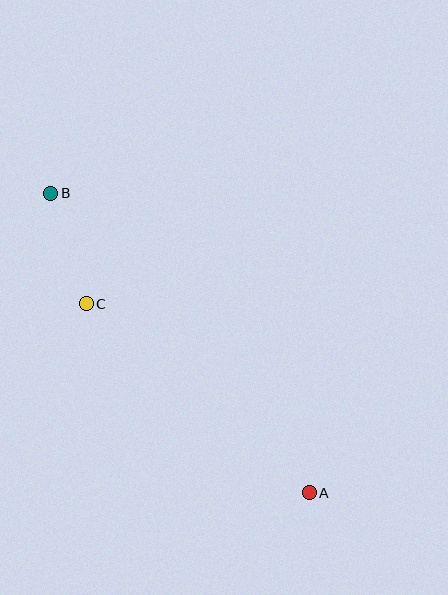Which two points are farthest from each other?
Points A and B are farthest from each other.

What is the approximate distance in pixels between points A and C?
The distance between A and C is approximately 292 pixels.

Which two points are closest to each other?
Points B and C are closest to each other.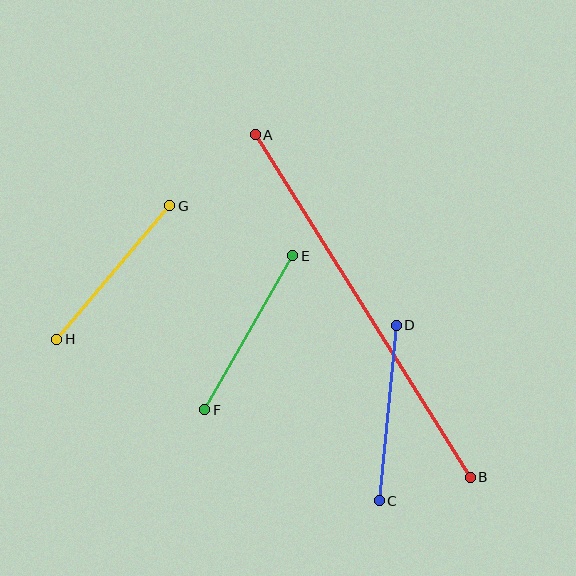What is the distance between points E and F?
The distance is approximately 177 pixels.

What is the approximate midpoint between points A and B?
The midpoint is at approximately (363, 306) pixels.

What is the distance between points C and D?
The distance is approximately 176 pixels.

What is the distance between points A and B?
The distance is approximately 404 pixels.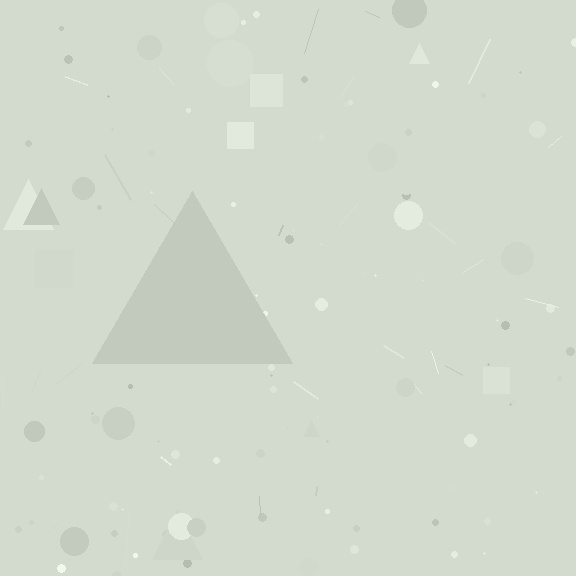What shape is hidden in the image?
A triangle is hidden in the image.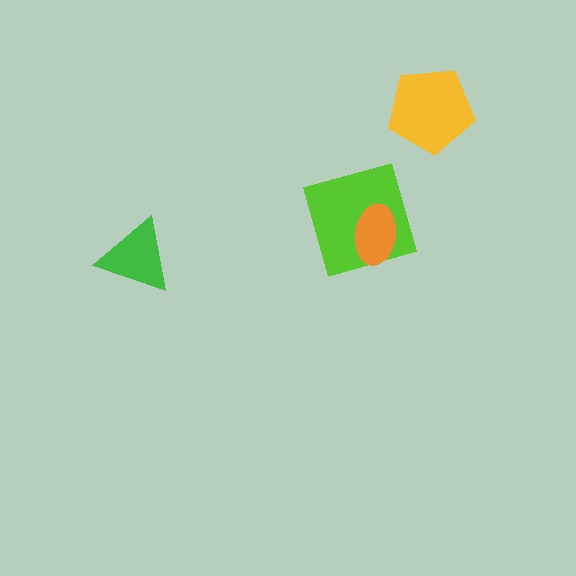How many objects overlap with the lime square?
1 object overlaps with the lime square.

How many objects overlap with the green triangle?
0 objects overlap with the green triangle.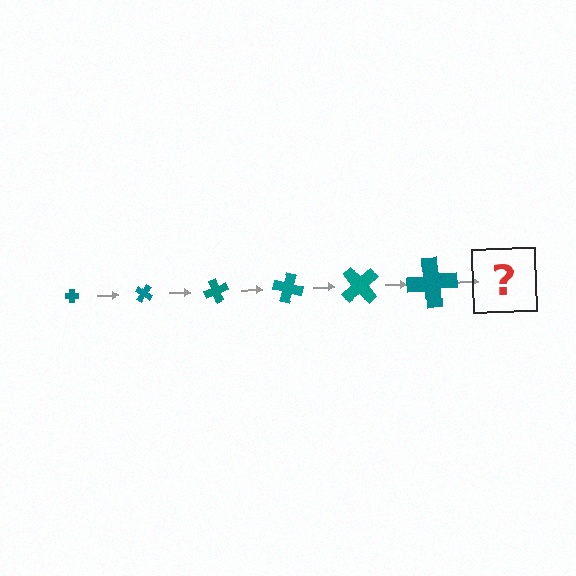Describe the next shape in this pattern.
It should be a cross, larger than the previous one and rotated 210 degrees from the start.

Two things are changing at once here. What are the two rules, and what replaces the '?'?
The two rules are that the cross grows larger each step and it rotates 35 degrees each step. The '?' should be a cross, larger than the previous one and rotated 210 degrees from the start.